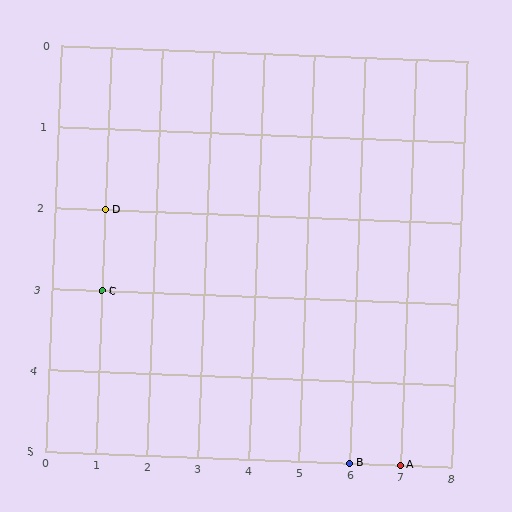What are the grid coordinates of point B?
Point B is at grid coordinates (6, 5).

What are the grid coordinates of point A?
Point A is at grid coordinates (7, 5).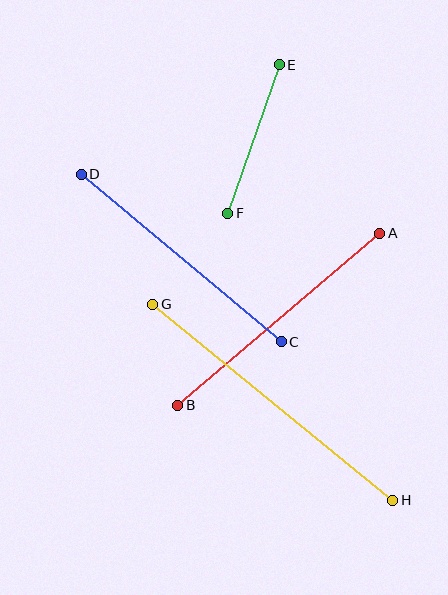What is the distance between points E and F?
The distance is approximately 157 pixels.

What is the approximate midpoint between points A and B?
The midpoint is at approximately (279, 319) pixels.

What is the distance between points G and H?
The distance is approximately 310 pixels.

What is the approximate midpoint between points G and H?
The midpoint is at approximately (273, 402) pixels.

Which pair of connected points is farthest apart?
Points G and H are farthest apart.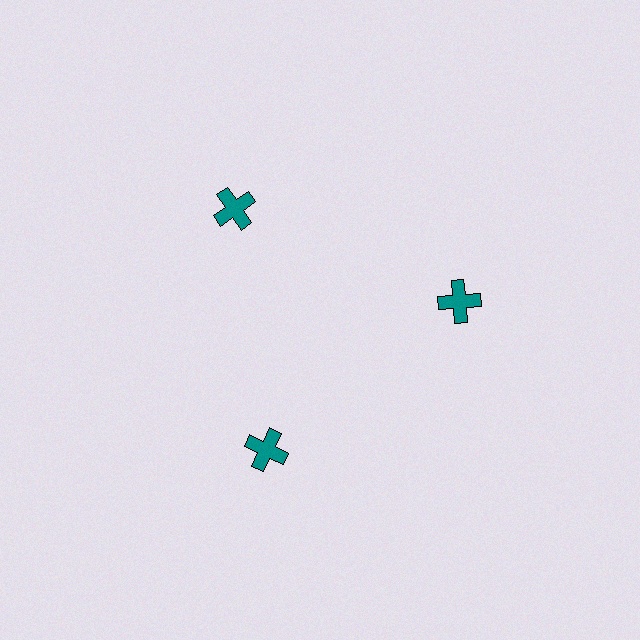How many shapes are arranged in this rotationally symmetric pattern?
There are 3 shapes, arranged in 3 groups of 1.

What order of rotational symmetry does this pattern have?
This pattern has 3-fold rotational symmetry.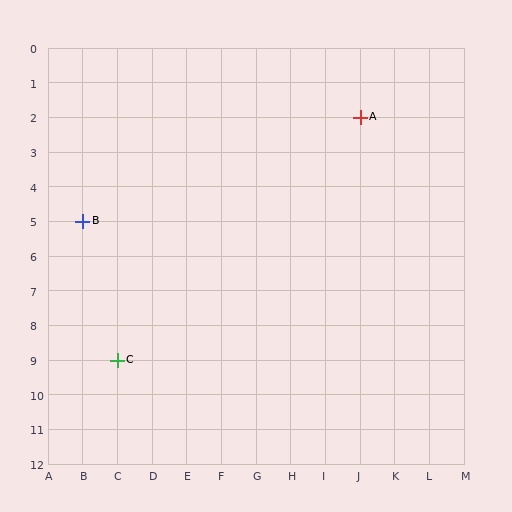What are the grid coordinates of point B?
Point B is at grid coordinates (B, 5).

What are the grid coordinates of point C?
Point C is at grid coordinates (C, 9).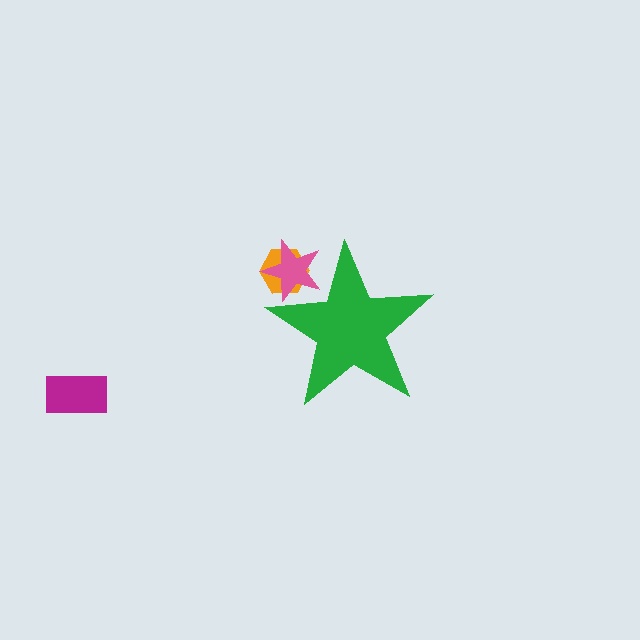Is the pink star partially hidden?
Yes, the pink star is partially hidden behind the green star.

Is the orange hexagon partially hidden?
Yes, the orange hexagon is partially hidden behind the green star.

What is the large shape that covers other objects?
A green star.